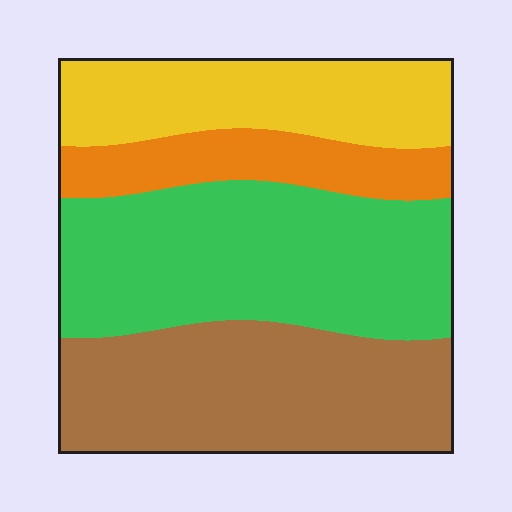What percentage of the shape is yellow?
Yellow covers about 20% of the shape.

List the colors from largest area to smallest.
From largest to smallest: green, brown, yellow, orange.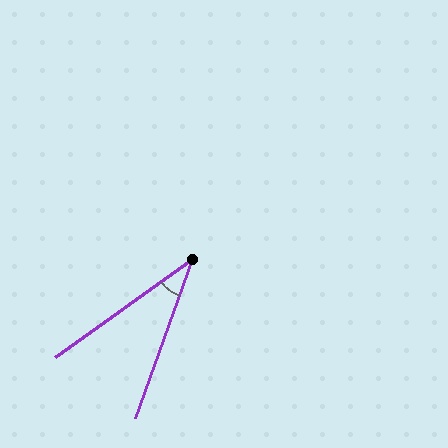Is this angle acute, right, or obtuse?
It is acute.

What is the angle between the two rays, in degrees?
Approximately 35 degrees.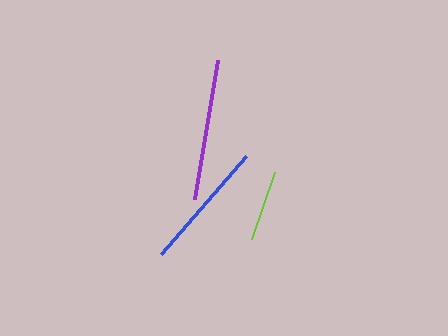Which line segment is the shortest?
The lime line is the shortest at approximately 71 pixels.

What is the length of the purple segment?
The purple segment is approximately 142 pixels long.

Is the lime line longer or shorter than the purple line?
The purple line is longer than the lime line.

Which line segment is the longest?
The purple line is the longest at approximately 142 pixels.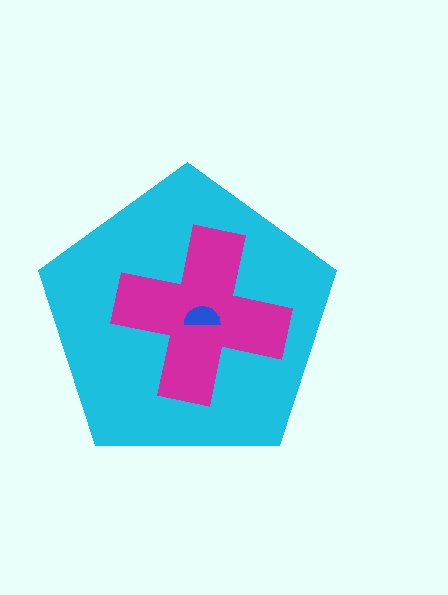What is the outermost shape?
The cyan pentagon.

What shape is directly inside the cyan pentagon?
The magenta cross.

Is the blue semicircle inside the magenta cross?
Yes.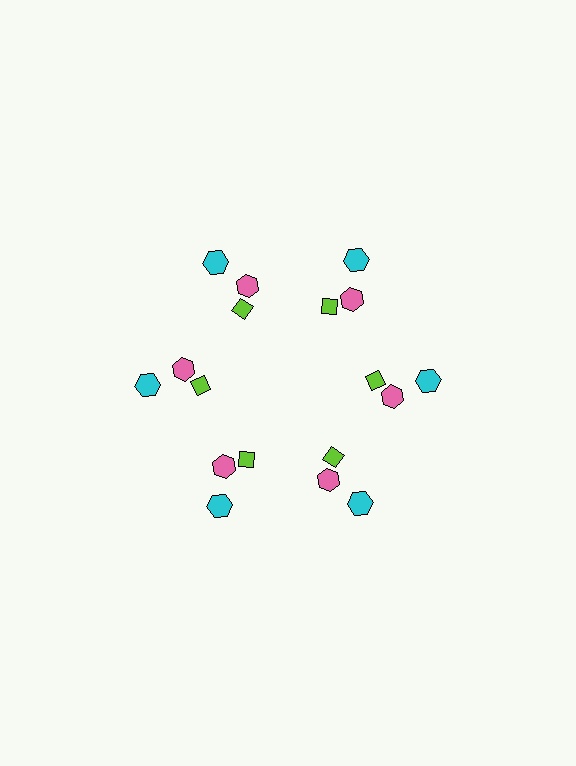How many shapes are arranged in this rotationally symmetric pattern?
There are 18 shapes, arranged in 6 groups of 3.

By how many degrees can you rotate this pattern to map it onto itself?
The pattern maps onto itself every 60 degrees of rotation.